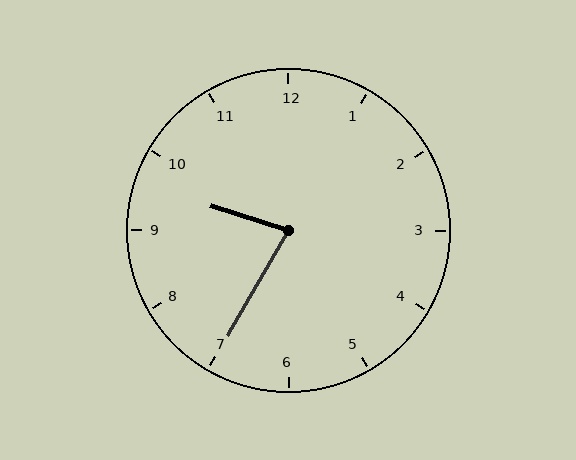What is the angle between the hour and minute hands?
Approximately 78 degrees.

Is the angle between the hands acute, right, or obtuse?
It is acute.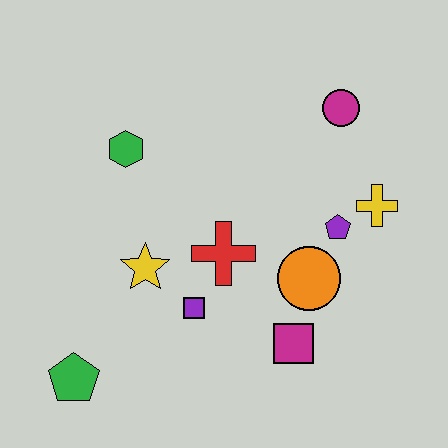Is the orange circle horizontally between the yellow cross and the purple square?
Yes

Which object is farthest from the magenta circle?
The green pentagon is farthest from the magenta circle.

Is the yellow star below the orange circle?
No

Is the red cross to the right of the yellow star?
Yes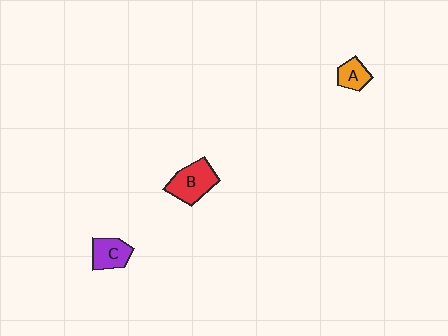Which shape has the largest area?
Shape B (red).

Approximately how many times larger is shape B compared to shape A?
Approximately 1.9 times.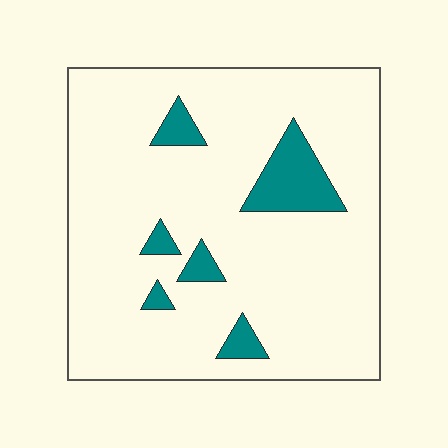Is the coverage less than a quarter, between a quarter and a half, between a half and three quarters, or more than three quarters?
Less than a quarter.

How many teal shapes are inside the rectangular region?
6.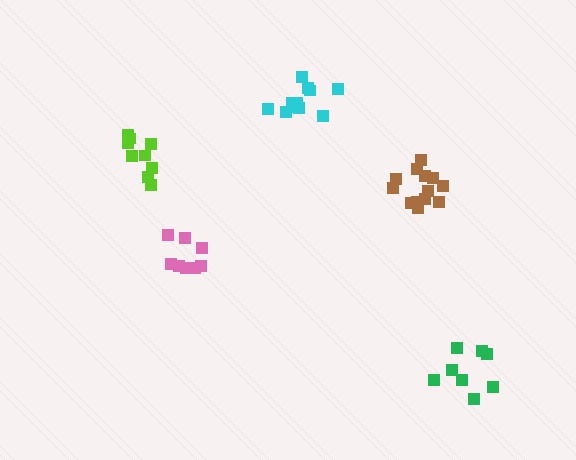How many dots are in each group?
Group 1: 9 dots, Group 2: 8 dots, Group 3: 8 dots, Group 4: 11 dots, Group 5: 13 dots (49 total).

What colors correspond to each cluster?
The clusters are colored: lime, pink, green, cyan, brown.